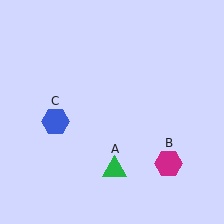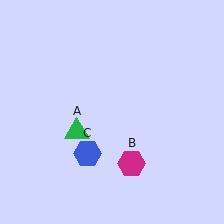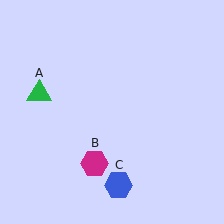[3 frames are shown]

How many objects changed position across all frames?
3 objects changed position: green triangle (object A), magenta hexagon (object B), blue hexagon (object C).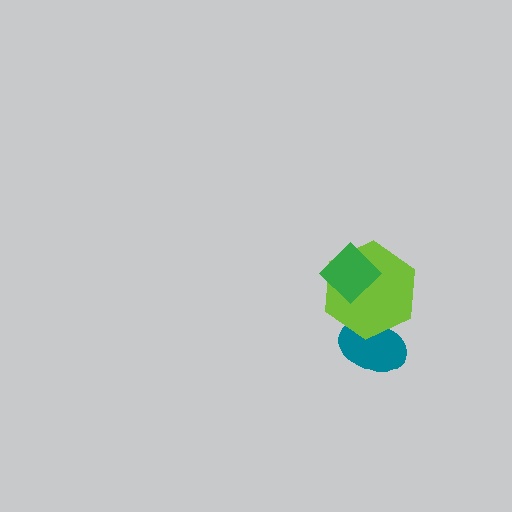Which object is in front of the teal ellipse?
The lime hexagon is in front of the teal ellipse.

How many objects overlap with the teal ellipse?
1 object overlaps with the teal ellipse.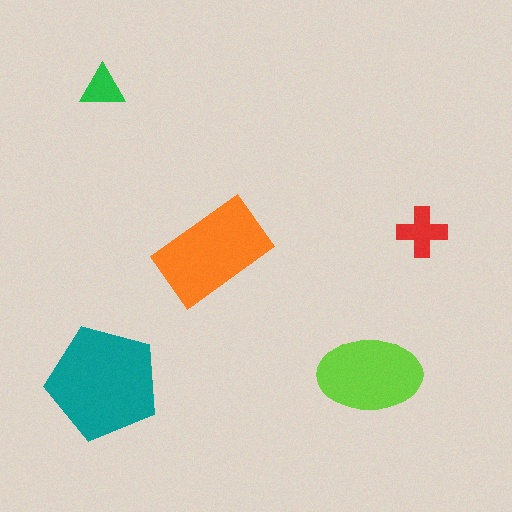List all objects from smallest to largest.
The green triangle, the red cross, the lime ellipse, the orange rectangle, the teal pentagon.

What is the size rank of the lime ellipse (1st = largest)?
3rd.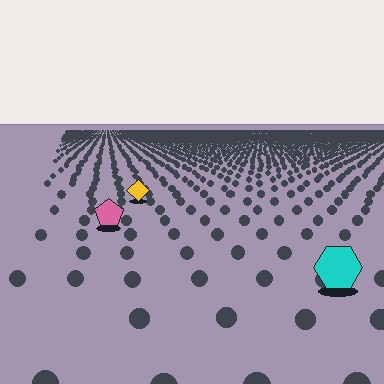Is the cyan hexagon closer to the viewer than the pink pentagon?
Yes. The cyan hexagon is closer — you can tell from the texture gradient: the ground texture is coarser near it.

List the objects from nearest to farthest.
From nearest to farthest: the cyan hexagon, the pink pentagon, the yellow diamond.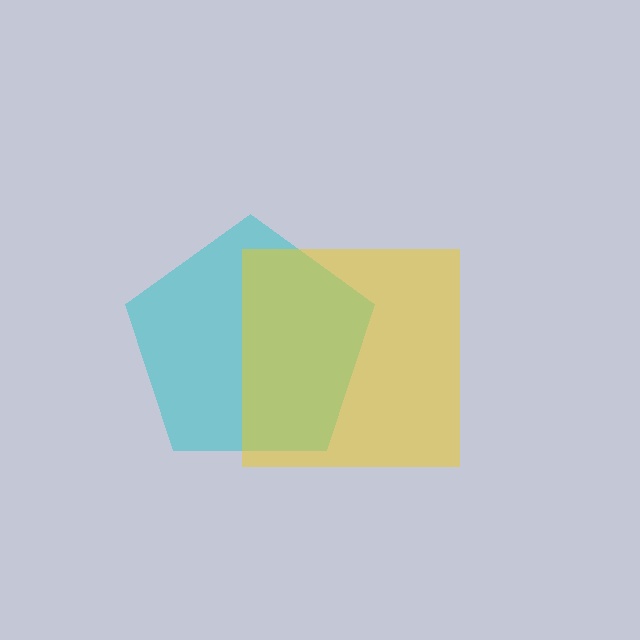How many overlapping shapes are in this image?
There are 2 overlapping shapes in the image.